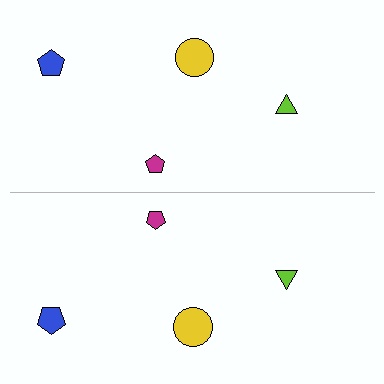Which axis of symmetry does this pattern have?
The pattern has a horizontal axis of symmetry running through the center of the image.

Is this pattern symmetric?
Yes, this pattern has bilateral (reflection) symmetry.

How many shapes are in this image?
There are 8 shapes in this image.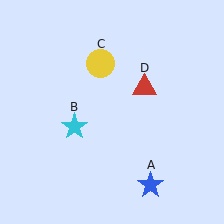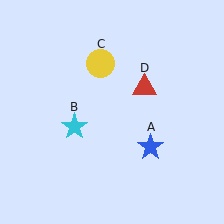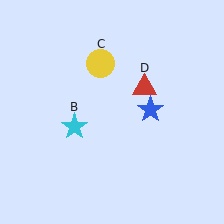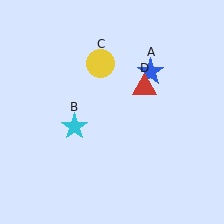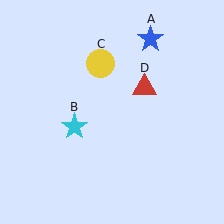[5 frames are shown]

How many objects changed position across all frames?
1 object changed position: blue star (object A).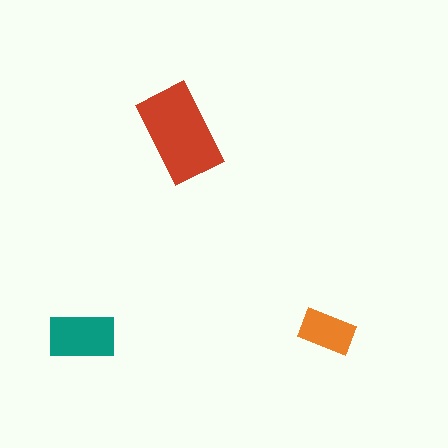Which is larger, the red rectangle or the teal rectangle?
The red one.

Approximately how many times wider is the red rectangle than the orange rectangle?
About 1.5 times wider.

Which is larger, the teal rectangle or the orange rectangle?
The teal one.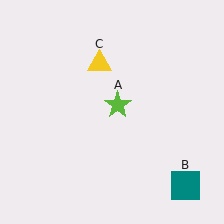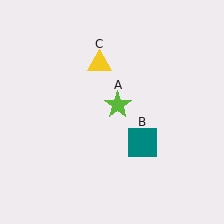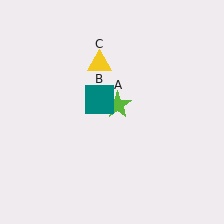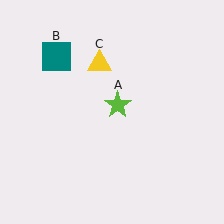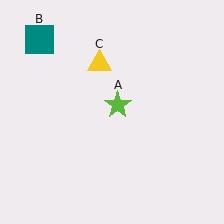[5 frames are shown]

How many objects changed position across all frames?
1 object changed position: teal square (object B).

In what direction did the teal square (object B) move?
The teal square (object B) moved up and to the left.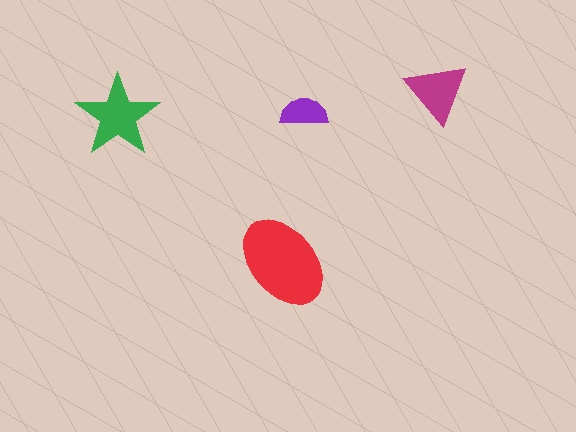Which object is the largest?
The red ellipse.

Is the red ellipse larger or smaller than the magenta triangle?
Larger.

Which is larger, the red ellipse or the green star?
The red ellipse.